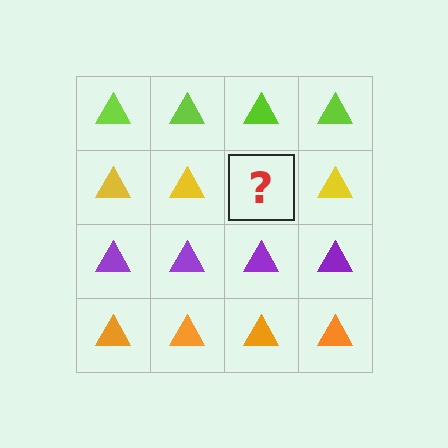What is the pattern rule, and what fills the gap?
The rule is that each row has a consistent color. The gap should be filled with a yellow triangle.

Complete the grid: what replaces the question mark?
The question mark should be replaced with a yellow triangle.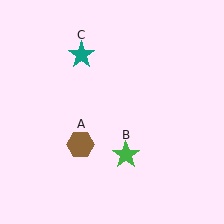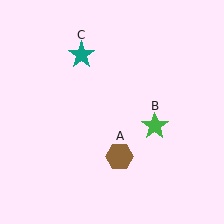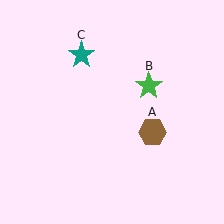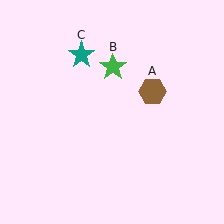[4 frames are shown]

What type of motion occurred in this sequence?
The brown hexagon (object A), green star (object B) rotated counterclockwise around the center of the scene.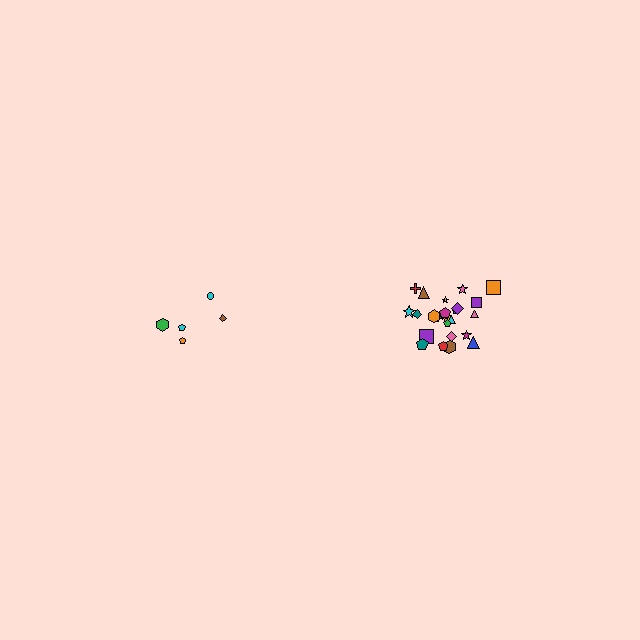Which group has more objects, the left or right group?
The right group.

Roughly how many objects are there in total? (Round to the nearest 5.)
Roughly 30 objects in total.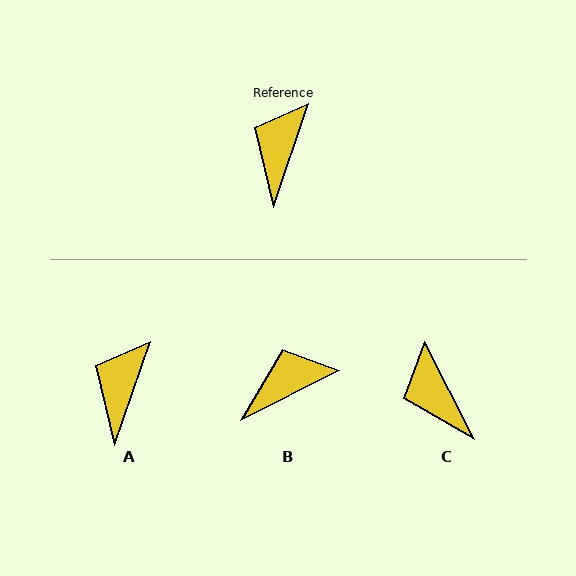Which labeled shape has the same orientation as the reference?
A.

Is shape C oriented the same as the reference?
No, it is off by about 46 degrees.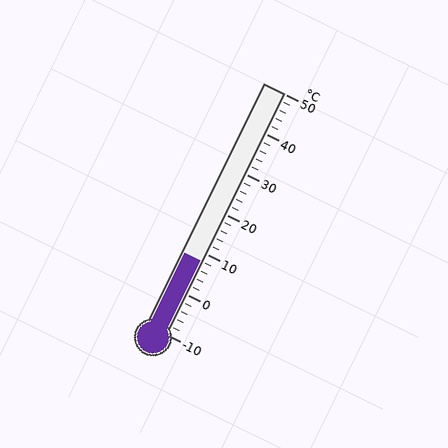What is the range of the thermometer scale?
The thermometer scale ranges from -10°C to 50°C.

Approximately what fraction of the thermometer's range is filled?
The thermometer is filled to approximately 30% of its range.